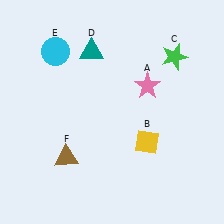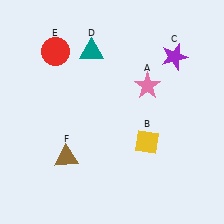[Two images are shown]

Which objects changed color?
C changed from green to purple. E changed from cyan to red.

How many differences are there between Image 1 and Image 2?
There are 2 differences between the two images.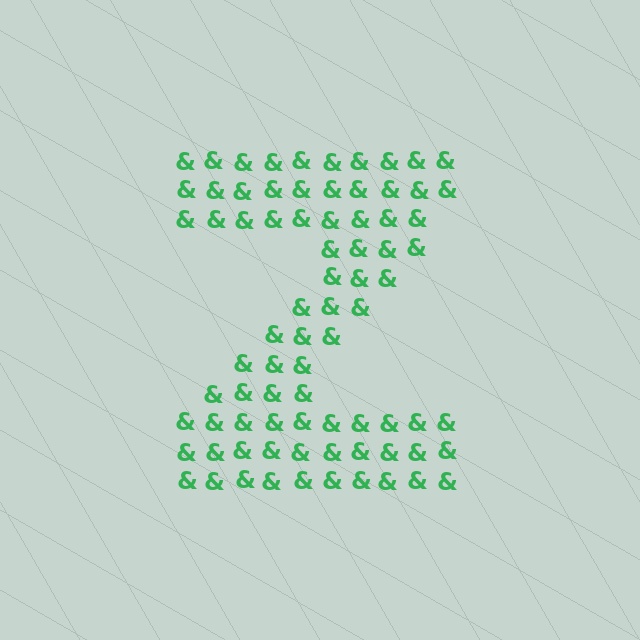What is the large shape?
The large shape is the letter Z.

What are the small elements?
The small elements are ampersands.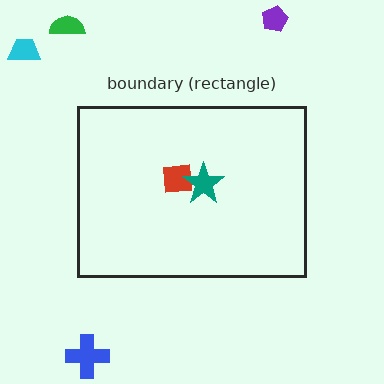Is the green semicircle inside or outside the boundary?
Outside.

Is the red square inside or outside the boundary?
Inside.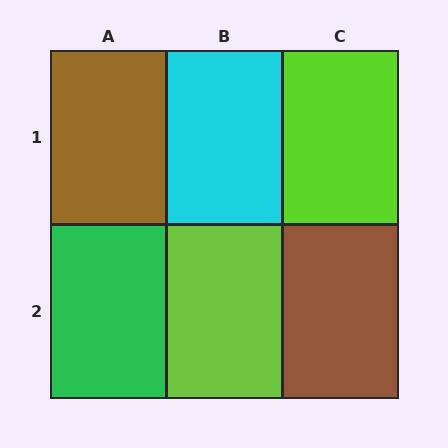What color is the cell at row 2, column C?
Brown.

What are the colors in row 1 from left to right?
Brown, cyan, lime.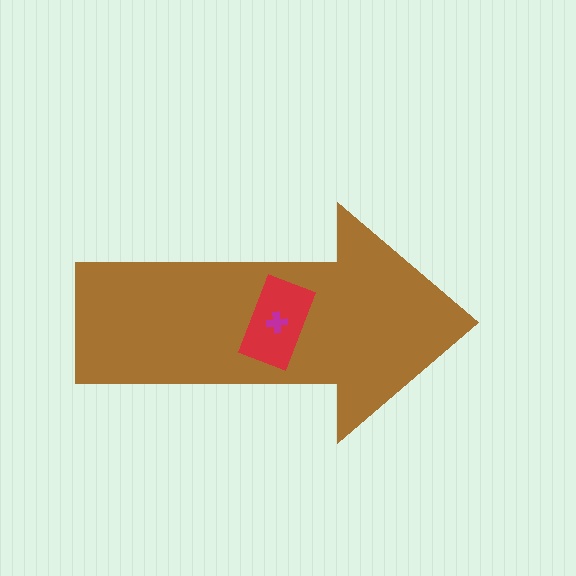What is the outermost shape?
The brown arrow.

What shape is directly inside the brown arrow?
The red rectangle.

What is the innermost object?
The magenta cross.